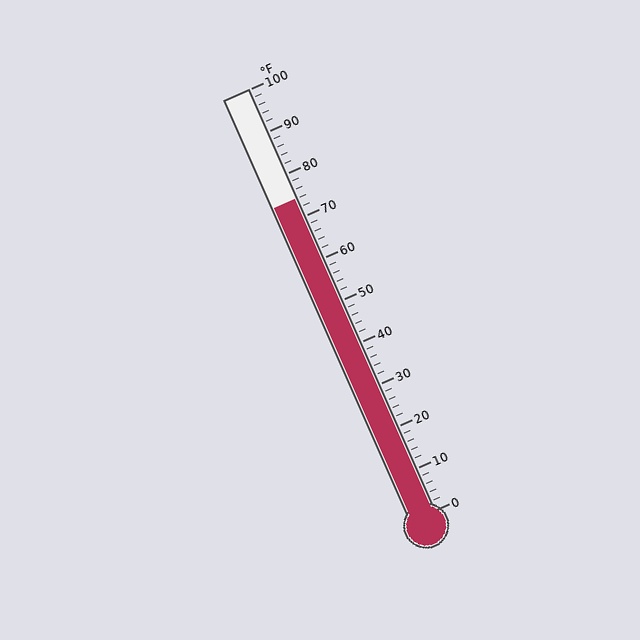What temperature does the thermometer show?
The thermometer shows approximately 74°F.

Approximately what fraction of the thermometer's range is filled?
The thermometer is filled to approximately 75% of its range.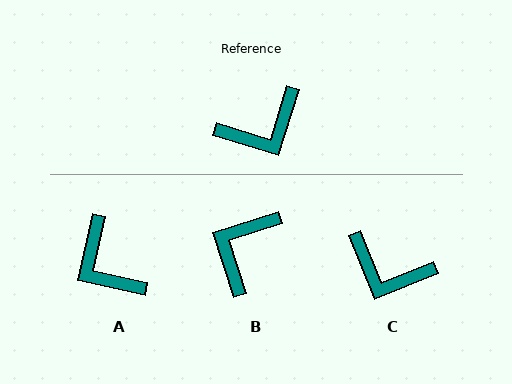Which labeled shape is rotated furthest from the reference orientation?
B, about 145 degrees away.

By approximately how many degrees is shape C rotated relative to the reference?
Approximately 51 degrees clockwise.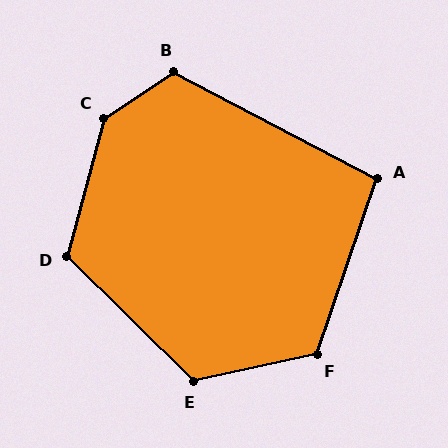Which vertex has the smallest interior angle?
A, at approximately 99 degrees.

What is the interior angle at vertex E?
Approximately 123 degrees (obtuse).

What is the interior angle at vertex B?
Approximately 119 degrees (obtuse).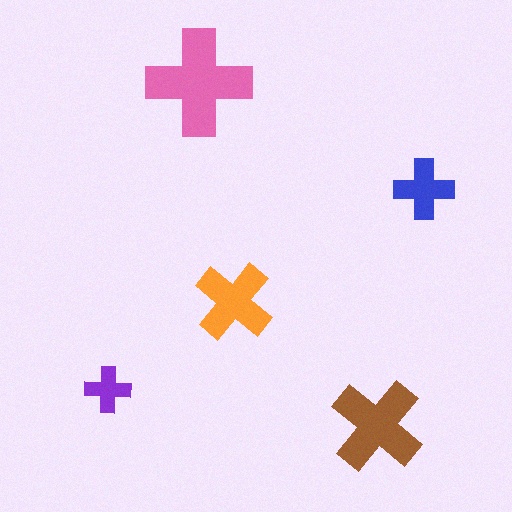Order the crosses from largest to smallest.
the pink one, the brown one, the orange one, the blue one, the purple one.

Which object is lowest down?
The brown cross is bottommost.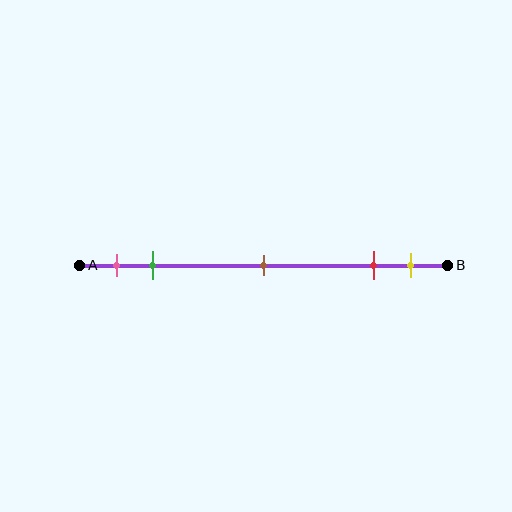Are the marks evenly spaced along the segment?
No, the marks are not evenly spaced.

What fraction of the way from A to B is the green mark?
The green mark is approximately 20% (0.2) of the way from A to B.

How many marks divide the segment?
There are 5 marks dividing the segment.